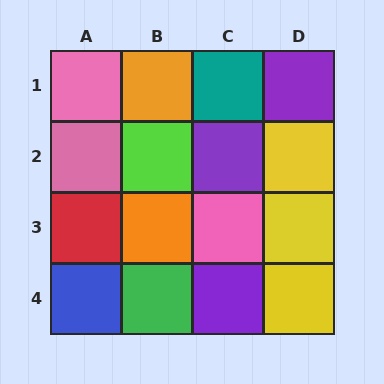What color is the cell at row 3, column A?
Red.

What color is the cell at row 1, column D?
Purple.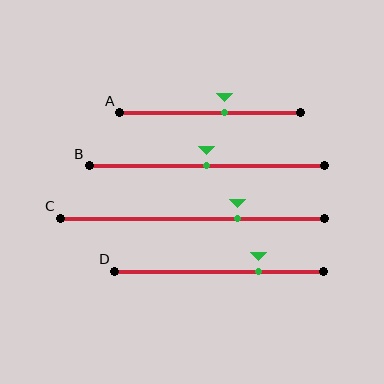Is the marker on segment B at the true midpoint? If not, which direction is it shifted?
Yes, the marker on segment B is at the true midpoint.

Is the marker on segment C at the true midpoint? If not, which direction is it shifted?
No, the marker on segment C is shifted to the right by about 17% of the segment length.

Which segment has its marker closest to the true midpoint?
Segment B has its marker closest to the true midpoint.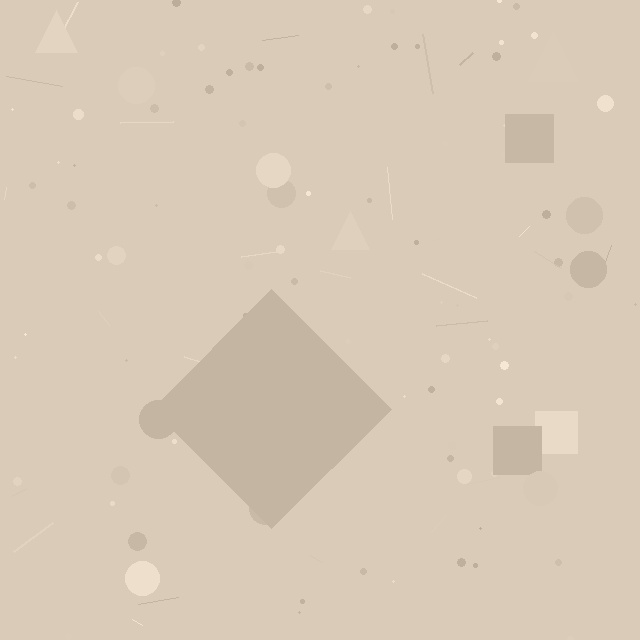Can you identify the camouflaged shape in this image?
The camouflaged shape is a diamond.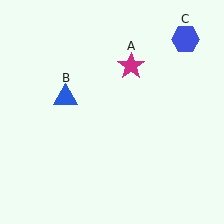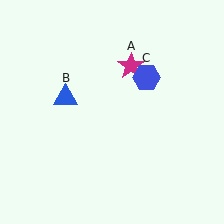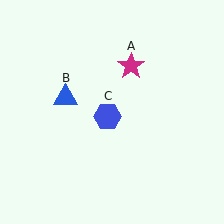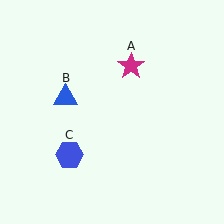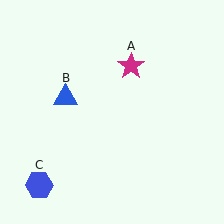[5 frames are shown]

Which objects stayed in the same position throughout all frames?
Magenta star (object A) and blue triangle (object B) remained stationary.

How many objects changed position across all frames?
1 object changed position: blue hexagon (object C).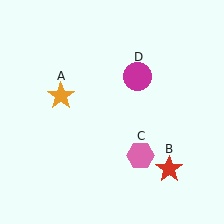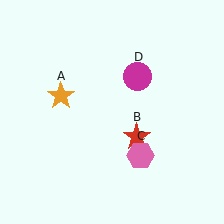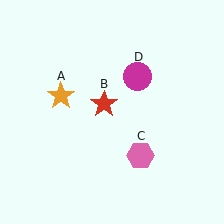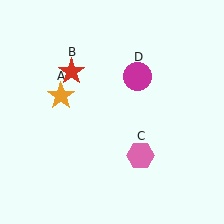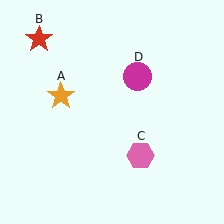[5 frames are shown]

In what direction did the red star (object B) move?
The red star (object B) moved up and to the left.